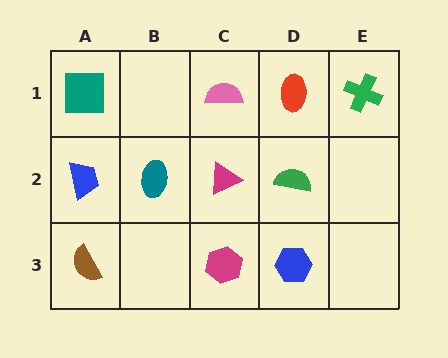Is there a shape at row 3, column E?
No, that cell is empty.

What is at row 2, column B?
A teal ellipse.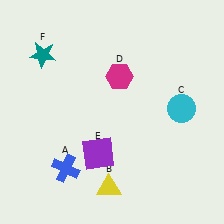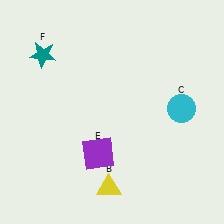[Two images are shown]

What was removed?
The blue cross (A), the magenta hexagon (D) were removed in Image 2.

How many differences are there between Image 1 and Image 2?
There are 2 differences between the two images.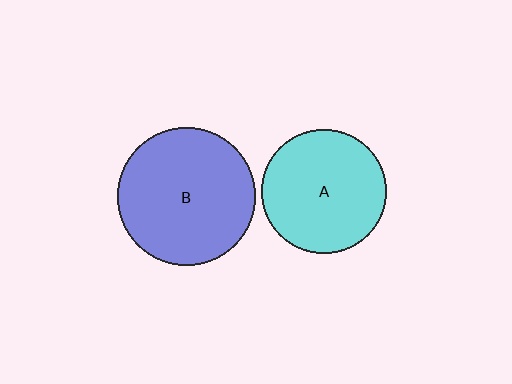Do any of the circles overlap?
No, none of the circles overlap.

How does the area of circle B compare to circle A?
Approximately 1.2 times.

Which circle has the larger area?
Circle B (blue).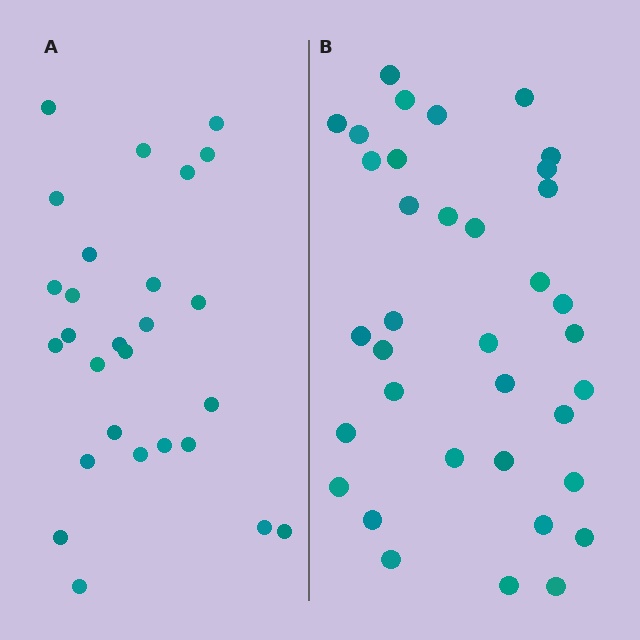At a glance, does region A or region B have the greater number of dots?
Region B (the right region) has more dots.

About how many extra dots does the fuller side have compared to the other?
Region B has roughly 8 or so more dots than region A.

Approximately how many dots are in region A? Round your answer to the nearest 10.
About 30 dots. (The exact count is 27, which rounds to 30.)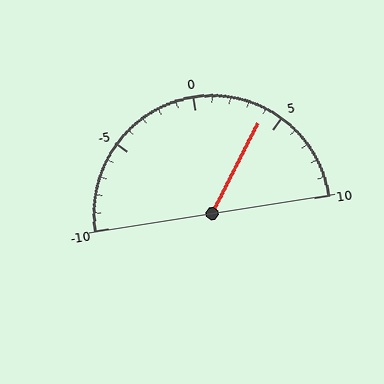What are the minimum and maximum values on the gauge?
The gauge ranges from -10 to 10.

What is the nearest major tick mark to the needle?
The nearest major tick mark is 5.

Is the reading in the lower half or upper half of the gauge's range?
The reading is in the upper half of the range (-10 to 10).